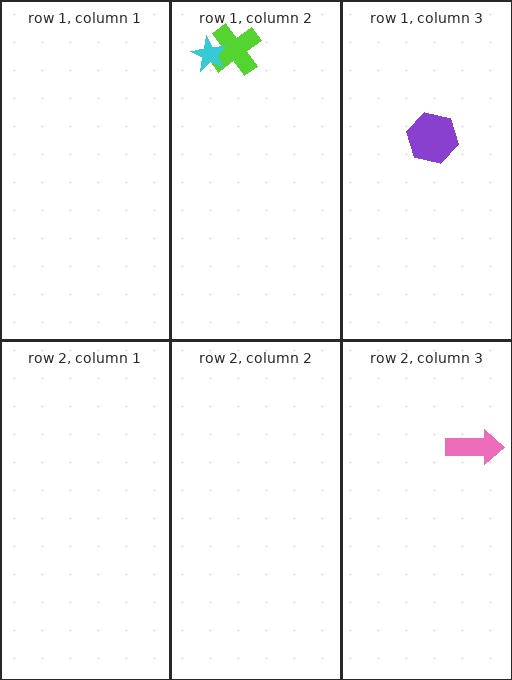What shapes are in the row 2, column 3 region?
The pink arrow.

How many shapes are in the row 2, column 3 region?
1.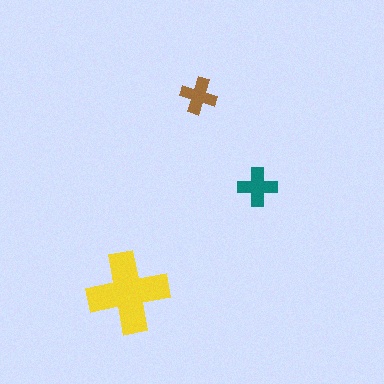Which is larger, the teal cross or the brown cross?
The teal one.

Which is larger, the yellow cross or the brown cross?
The yellow one.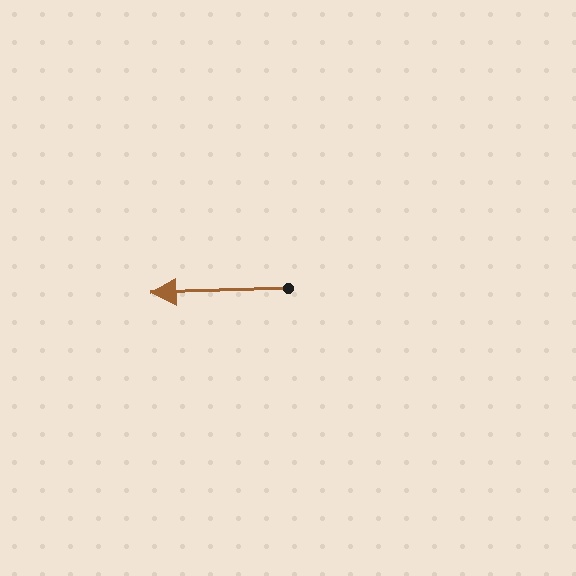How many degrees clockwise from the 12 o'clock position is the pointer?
Approximately 268 degrees.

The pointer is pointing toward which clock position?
Roughly 9 o'clock.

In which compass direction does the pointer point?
West.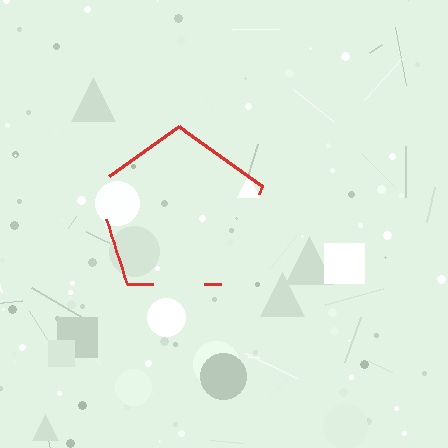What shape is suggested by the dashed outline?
The dashed outline suggests a pentagon.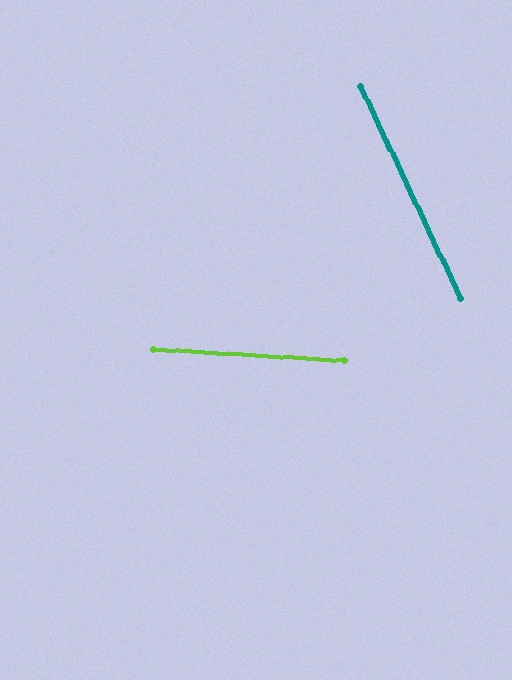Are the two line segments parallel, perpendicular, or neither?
Neither parallel nor perpendicular — they differ by about 61°.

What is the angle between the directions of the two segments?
Approximately 61 degrees.